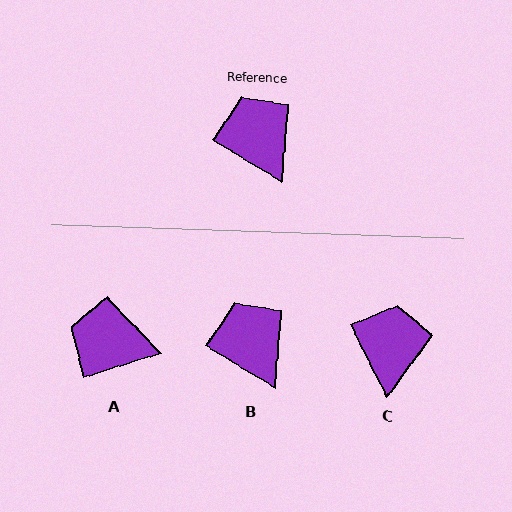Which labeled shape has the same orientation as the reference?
B.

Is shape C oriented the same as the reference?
No, it is off by about 32 degrees.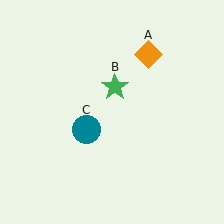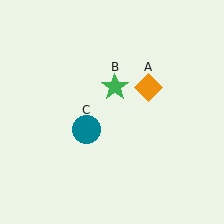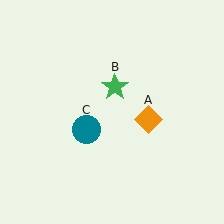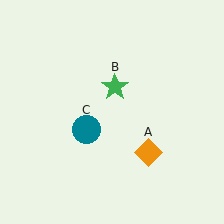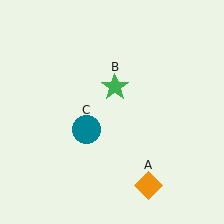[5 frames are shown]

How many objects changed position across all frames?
1 object changed position: orange diamond (object A).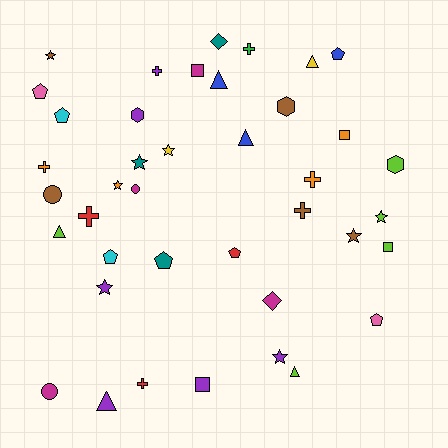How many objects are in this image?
There are 40 objects.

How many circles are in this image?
There are 3 circles.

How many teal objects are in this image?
There are 3 teal objects.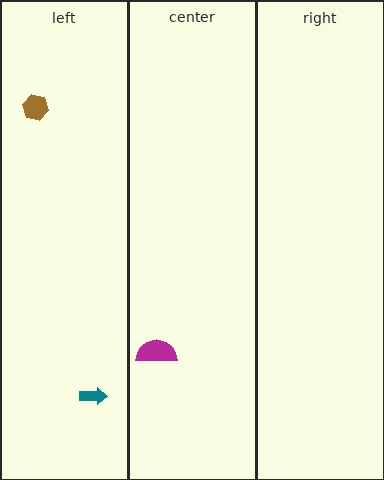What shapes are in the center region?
The magenta semicircle.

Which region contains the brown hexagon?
The left region.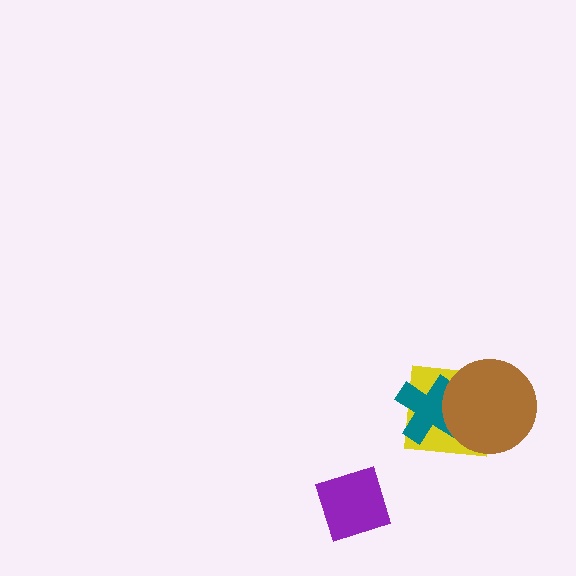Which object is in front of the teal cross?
The brown circle is in front of the teal cross.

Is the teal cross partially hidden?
Yes, it is partially covered by another shape.